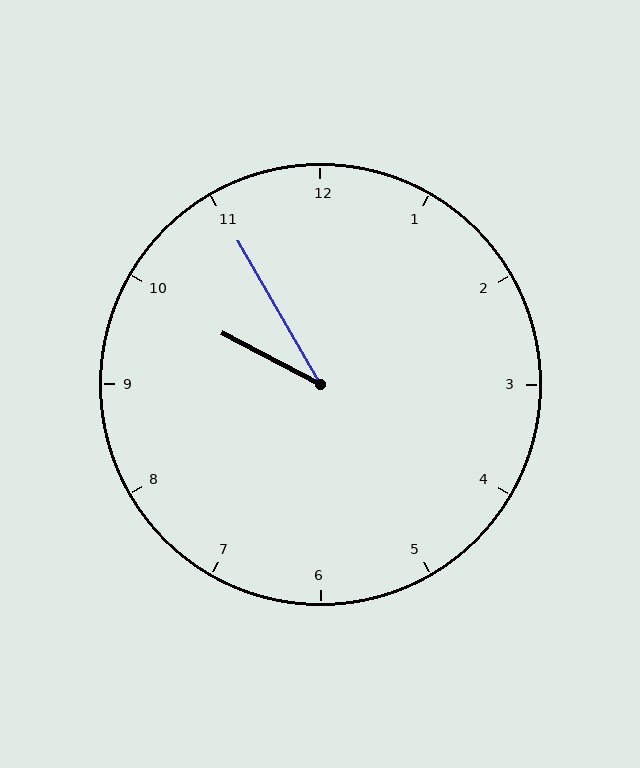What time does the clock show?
9:55.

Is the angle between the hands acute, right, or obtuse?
It is acute.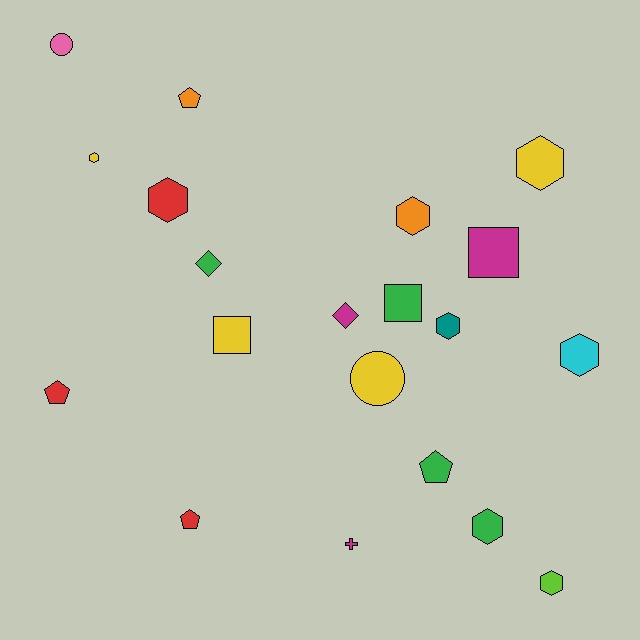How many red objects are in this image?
There are 3 red objects.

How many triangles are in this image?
There are no triangles.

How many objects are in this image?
There are 20 objects.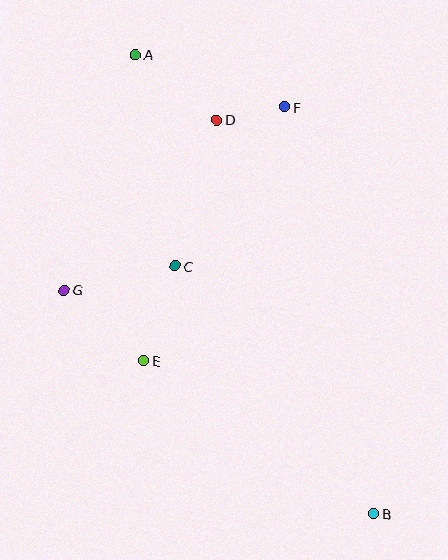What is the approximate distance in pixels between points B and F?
The distance between B and F is approximately 416 pixels.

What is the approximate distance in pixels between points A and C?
The distance between A and C is approximately 215 pixels.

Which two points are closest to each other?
Points D and F are closest to each other.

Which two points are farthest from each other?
Points A and B are farthest from each other.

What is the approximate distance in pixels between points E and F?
The distance between E and F is approximately 290 pixels.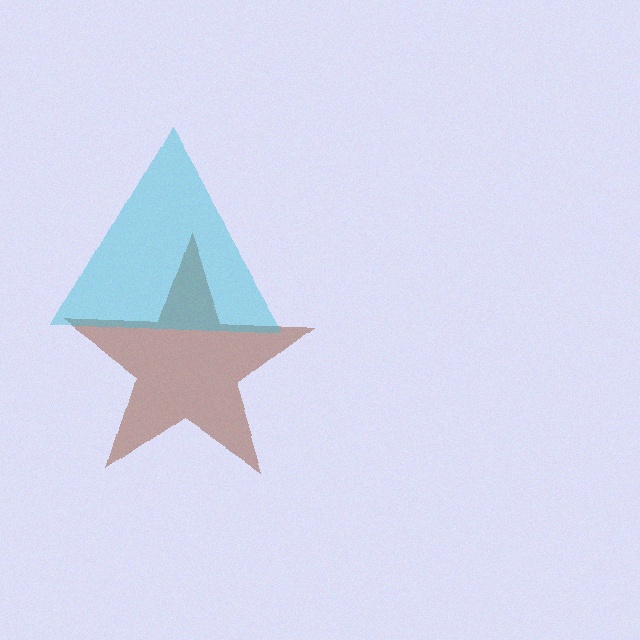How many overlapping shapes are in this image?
There are 2 overlapping shapes in the image.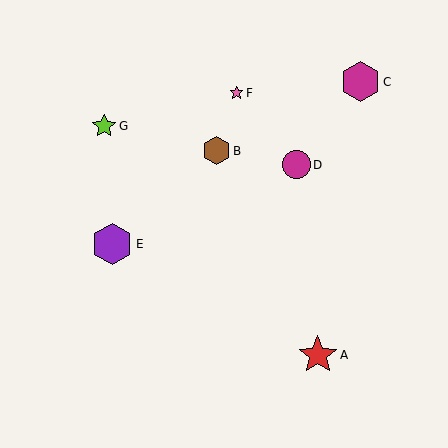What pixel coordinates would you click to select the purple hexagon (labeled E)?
Click at (112, 244) to select the purple hexagon E.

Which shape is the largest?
The purple hexagon (labeled E) is the largest.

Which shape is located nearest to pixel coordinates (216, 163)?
The brown hexagon (labeled B) at (216, 151) is nearest to that location.